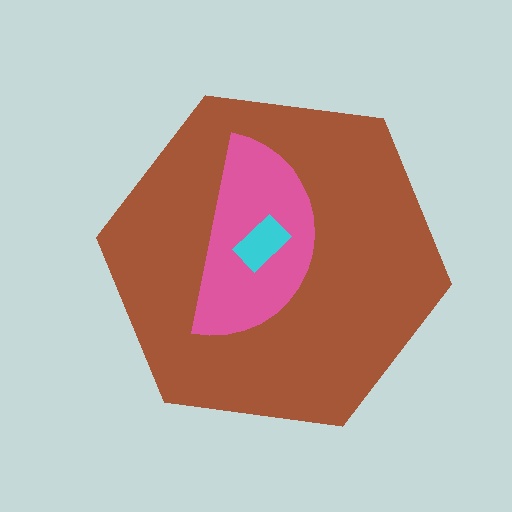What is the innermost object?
The cyan rectangle.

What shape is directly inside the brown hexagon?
The pink semicircle.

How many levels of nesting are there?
3.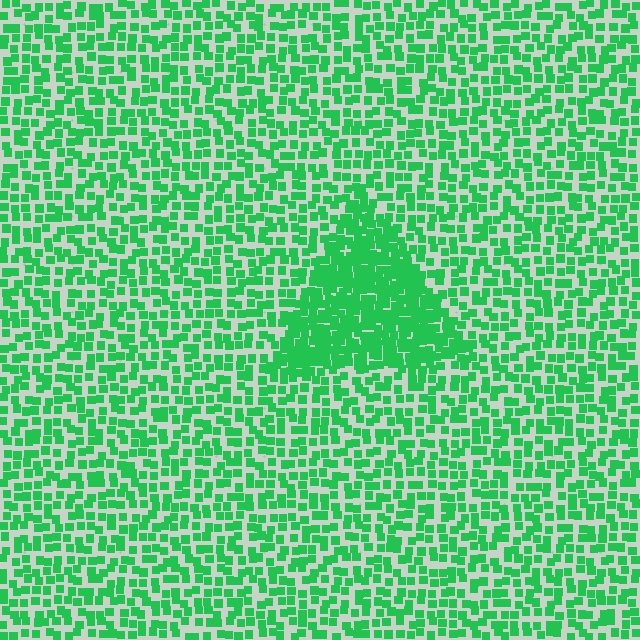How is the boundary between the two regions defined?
The boundary is defined by a change in element density (approximately 2.1x ratio). All elements are the same color, size, and shape.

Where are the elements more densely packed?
The elements are more densely packed inside the triangle boundary.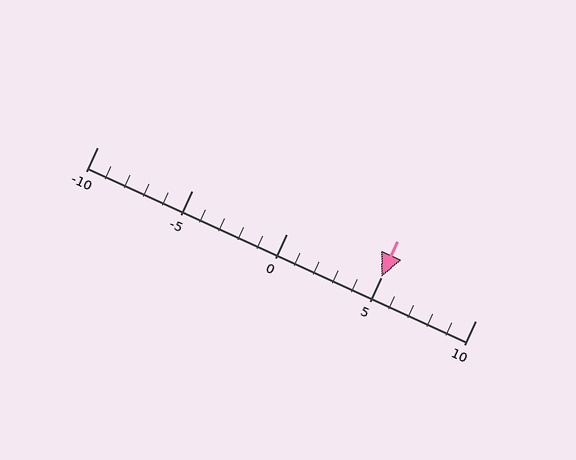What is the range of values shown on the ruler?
The ruler shows values from -10 to 10.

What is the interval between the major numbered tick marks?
The major tick marks are spaced 5 units apart.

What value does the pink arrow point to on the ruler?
The pink arrow points to approximately 5.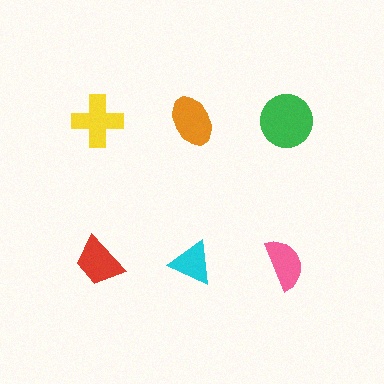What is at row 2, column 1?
A red trapezoid.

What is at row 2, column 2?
A cyan triangle.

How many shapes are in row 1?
3 shapes.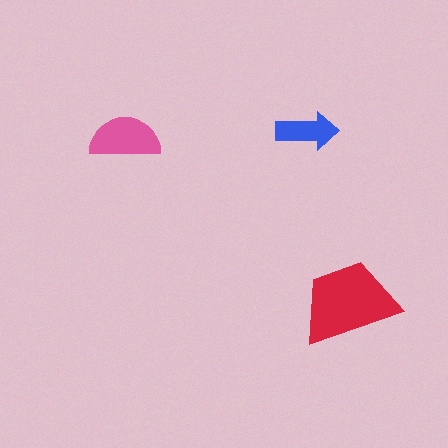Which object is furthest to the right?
The red trapezoid is rightmost.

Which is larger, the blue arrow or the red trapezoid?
The red trapezoid.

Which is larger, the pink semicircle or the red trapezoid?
The red trapezoid.